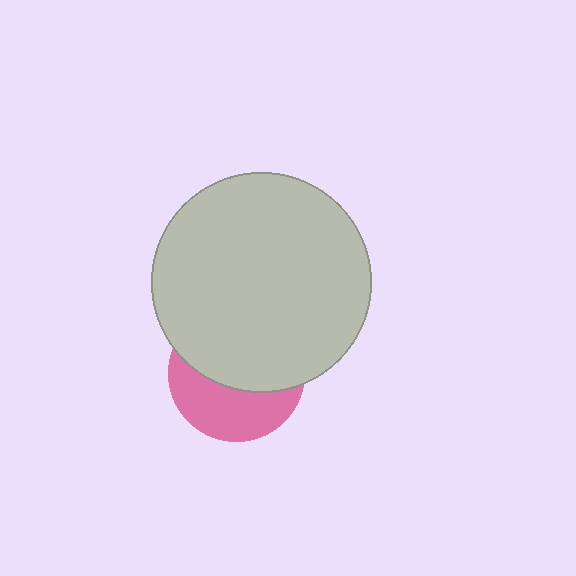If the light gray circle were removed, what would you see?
You would see the complete pink circle.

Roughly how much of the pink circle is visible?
A small part of it is visible (roughly 42%).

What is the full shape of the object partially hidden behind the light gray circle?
The partially hidden object is a pink circle.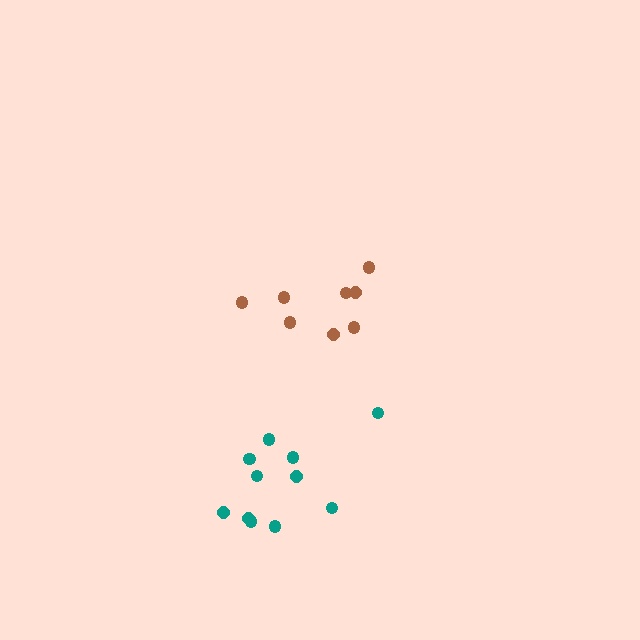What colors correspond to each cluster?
The clusters are colored: teal, brown.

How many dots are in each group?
Group 1: 11 dots, Group 2: 8 dots (19 total).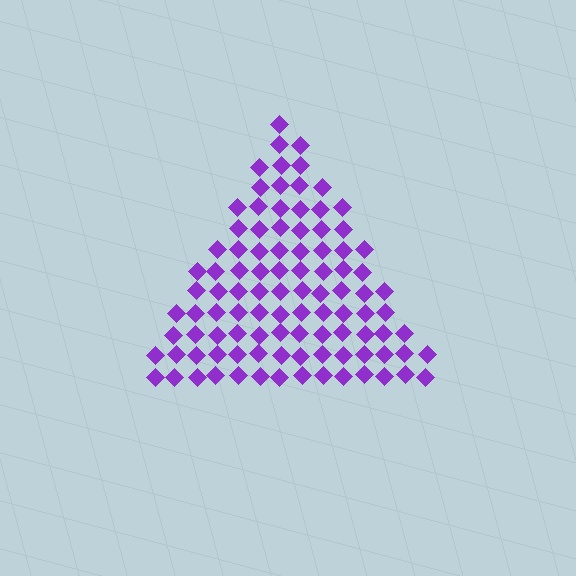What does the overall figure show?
The overall figure shows a triangle.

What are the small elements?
The small elements are diamonds.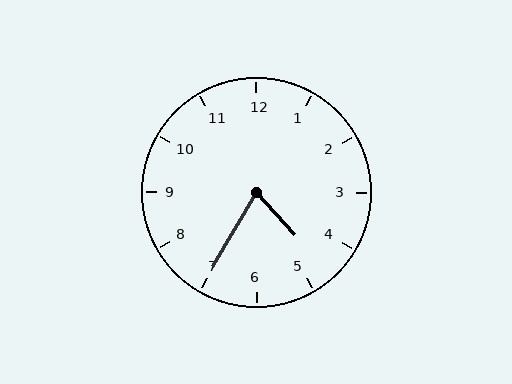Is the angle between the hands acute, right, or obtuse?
It is acute.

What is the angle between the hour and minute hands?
Approximately 72 degrees.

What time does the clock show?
4:35.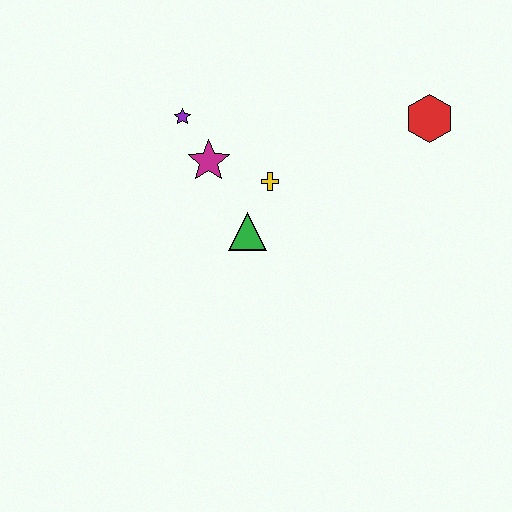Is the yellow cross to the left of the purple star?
No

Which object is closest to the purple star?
The magenta star is closest to the purple star.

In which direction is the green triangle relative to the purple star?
The green triangle is below the purple star.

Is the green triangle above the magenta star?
No